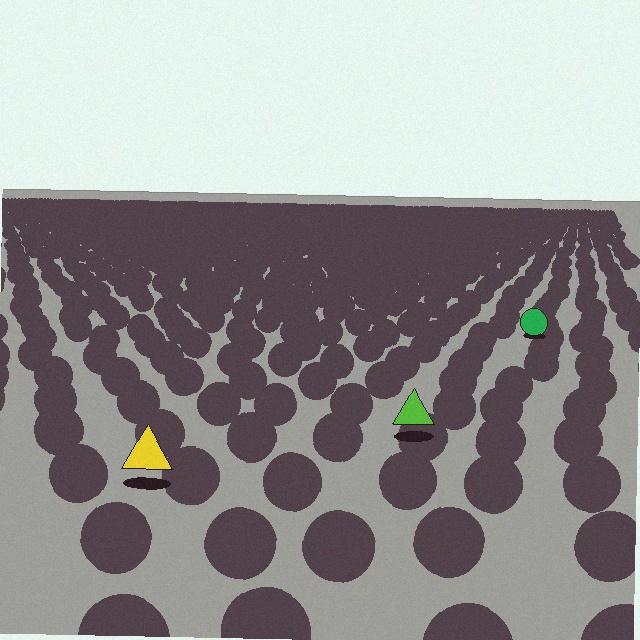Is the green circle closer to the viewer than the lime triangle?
No. The lime triangle is closer — you can tell from the texture gradient: the ground texture is coarser near it.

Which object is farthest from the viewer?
The green circle is farthest from the viewer. It appears smaller and the ground texture around it is denser.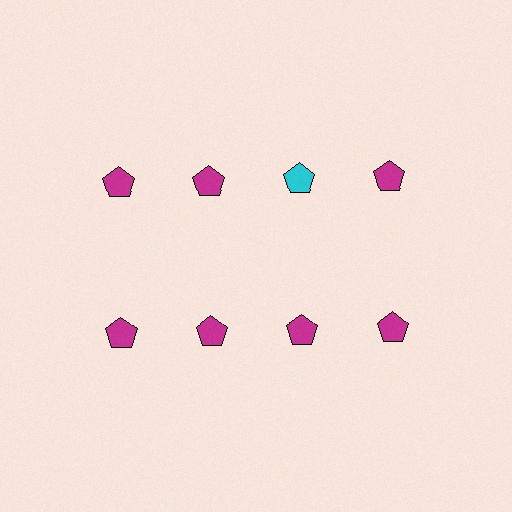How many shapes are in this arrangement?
There are 8 shapes arranged in a grid pattern.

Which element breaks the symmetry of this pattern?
The cyan pentagon in the top row, center column breaks the symmetry. All other shapes are magenta pentagons.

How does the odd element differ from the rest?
It has a different color: cyan instead of magenta.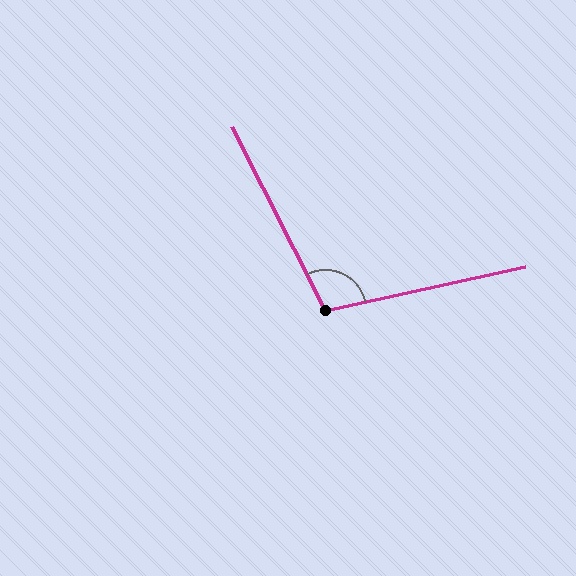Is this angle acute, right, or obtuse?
It is obtuse.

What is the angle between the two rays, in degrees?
Approximately 105 degrees.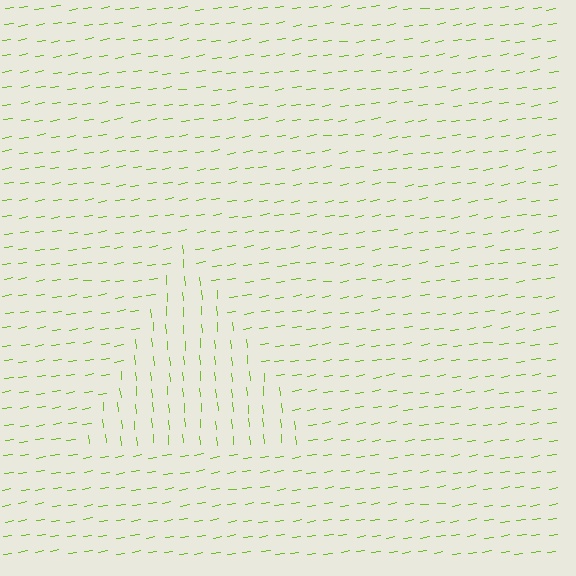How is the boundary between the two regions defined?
The boundary is defined purely by a change in line orientation (approximately 86 degrees difference). All lines are the same color and thickness.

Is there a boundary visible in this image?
Yes, there is a texture boundary formed by a change in line orientation.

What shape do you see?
I see a triangle.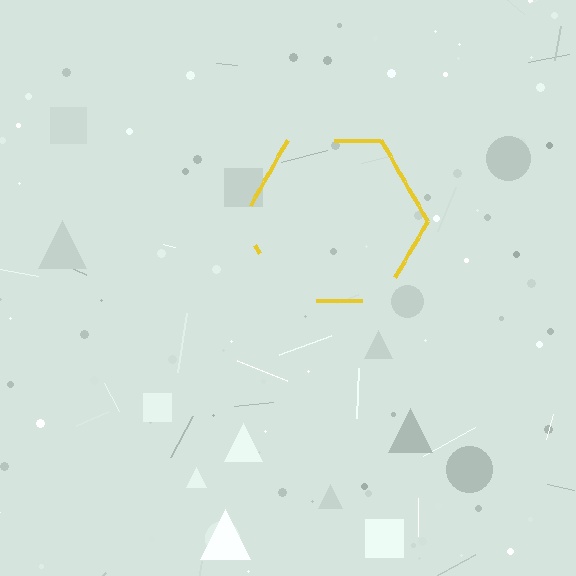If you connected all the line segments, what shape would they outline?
They would outline a hexagon.